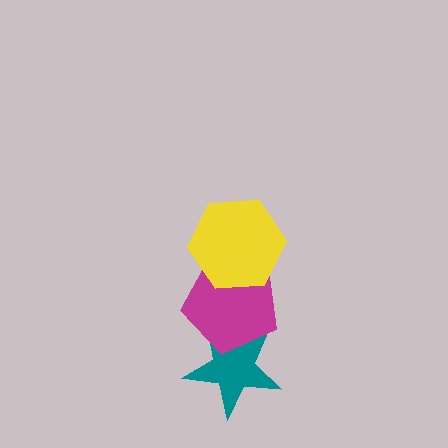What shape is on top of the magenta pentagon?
The yellow hexagon is on top of the magenta pentagon.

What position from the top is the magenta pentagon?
The magenta pentagon is 2nd from the top.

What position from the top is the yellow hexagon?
The yellow hexagon is 1st from the top.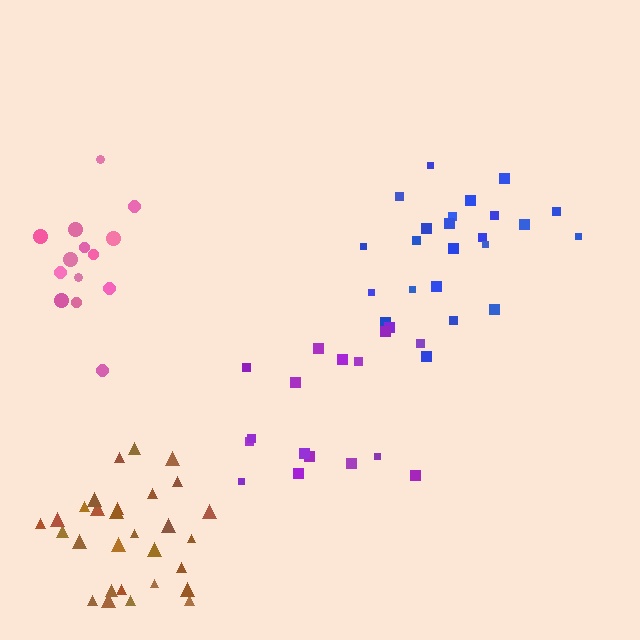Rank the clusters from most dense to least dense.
brown, blue, pink, purple.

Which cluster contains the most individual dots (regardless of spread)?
Brown (29).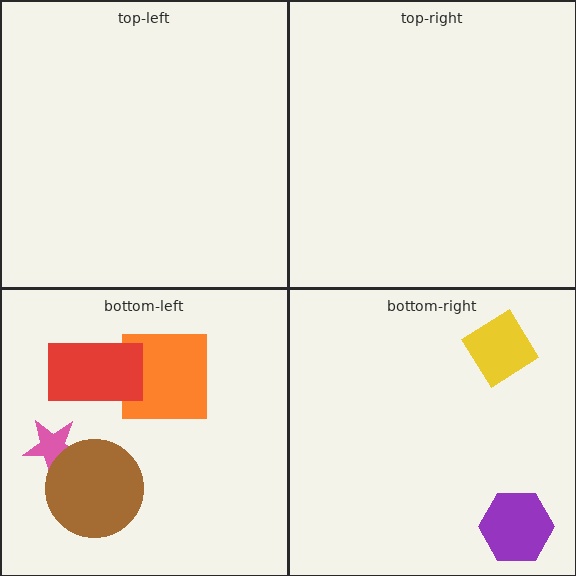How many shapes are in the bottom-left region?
4.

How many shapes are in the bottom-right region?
2.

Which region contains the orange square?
The bottom-left region.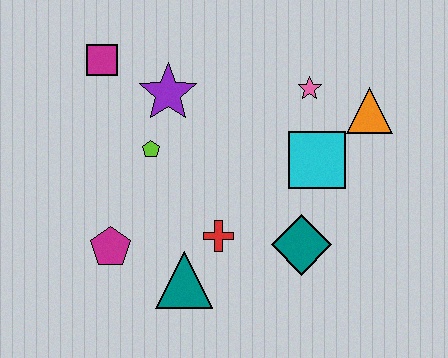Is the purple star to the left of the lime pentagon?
No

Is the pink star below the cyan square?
No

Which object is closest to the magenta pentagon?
The teal triangle is closest to the magenta pentagon.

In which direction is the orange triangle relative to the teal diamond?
The orange triangle is above the teal diamond.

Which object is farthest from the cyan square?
The magenta square is farthest from the cyan square.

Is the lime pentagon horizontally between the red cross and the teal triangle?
No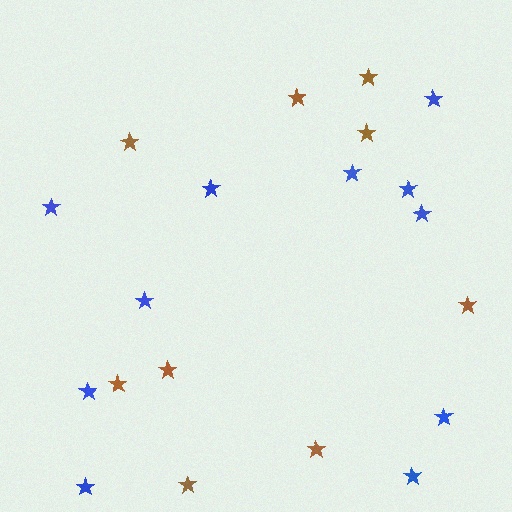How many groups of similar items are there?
There are 2 groups: one group of brown stars (9) and one group of blue stars (11).